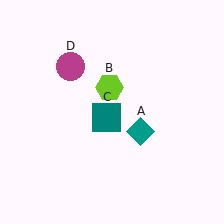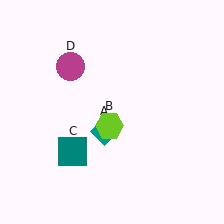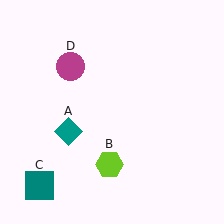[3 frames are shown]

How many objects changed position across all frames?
3 objects changed position: teal diamond (object A), lime hexagon (object B), teal square (object C).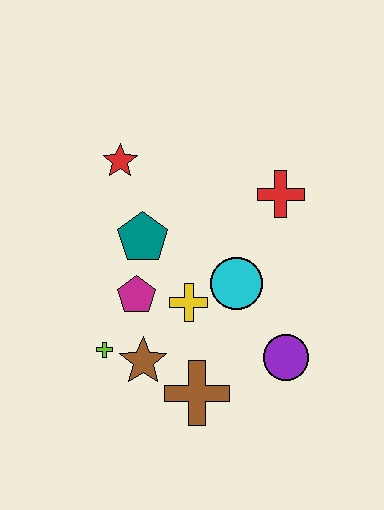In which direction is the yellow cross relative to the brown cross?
The yellow cross is above the brown cross.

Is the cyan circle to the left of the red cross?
Yes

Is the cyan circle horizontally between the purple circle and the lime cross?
Yes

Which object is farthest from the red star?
The purple circle is farthest from the red star.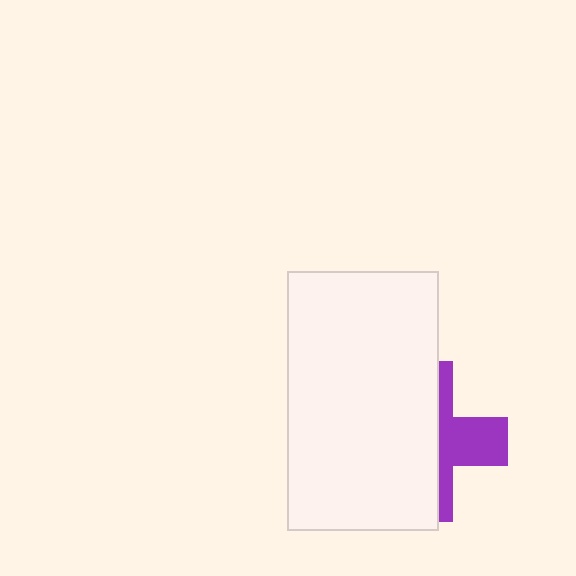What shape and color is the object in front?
The object in front is a white rectangle.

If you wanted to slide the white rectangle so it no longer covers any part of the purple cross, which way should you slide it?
Slide it left — that is the most direct way to separate the two shapes.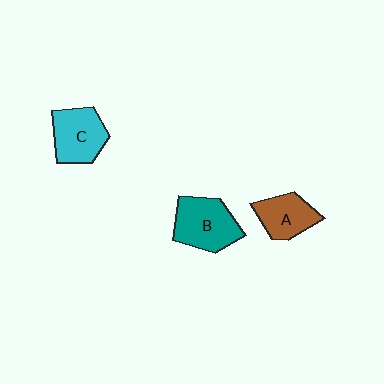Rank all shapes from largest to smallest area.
From largest to smallest: B (teal), C (cyan), A (brown).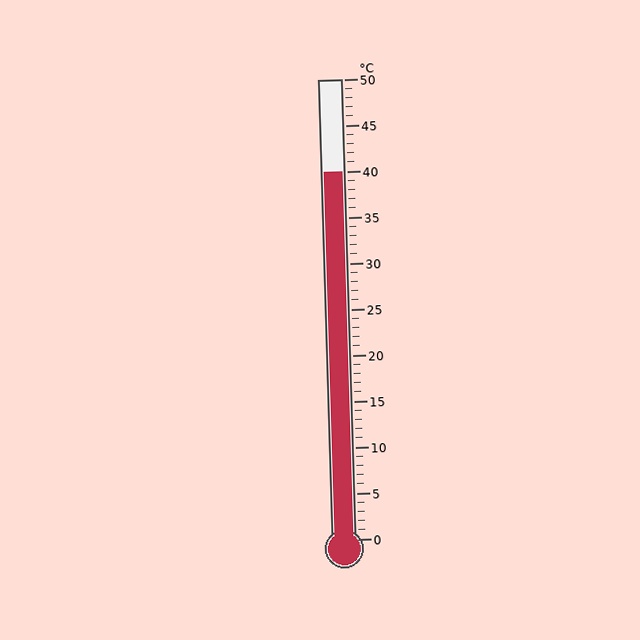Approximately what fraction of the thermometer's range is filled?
The thermometer is filled to approximately 80% of its range.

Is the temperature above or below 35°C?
The temperature is above 35°C.